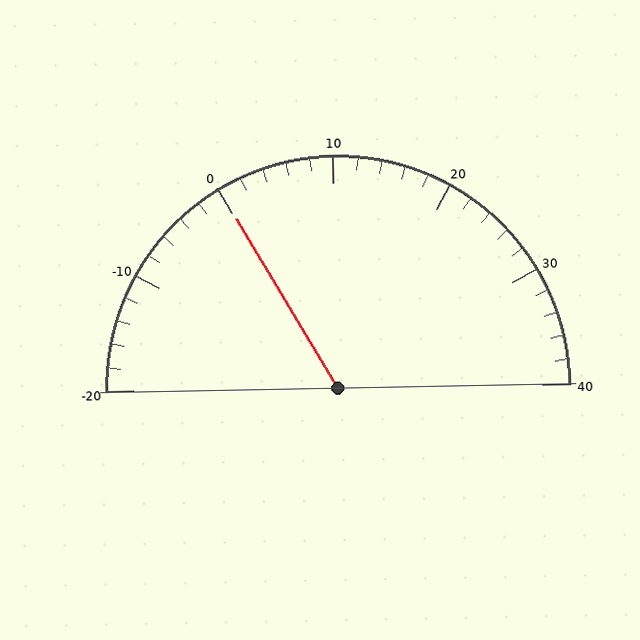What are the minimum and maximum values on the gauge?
The gauge ranges from -20 to 40.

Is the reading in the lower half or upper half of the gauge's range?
The reading is in the lower half of the range (-20 to 40).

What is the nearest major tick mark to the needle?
The nearest major tick mark is 0.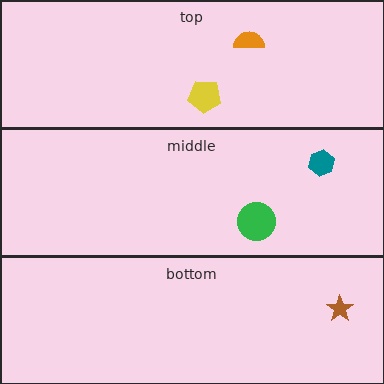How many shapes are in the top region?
2.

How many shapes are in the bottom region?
1.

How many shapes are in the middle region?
2.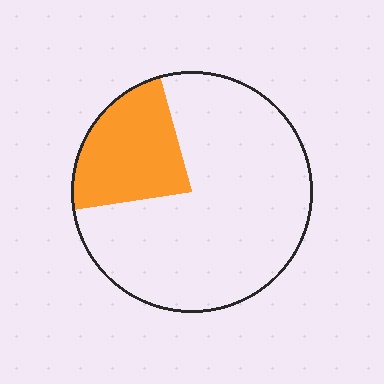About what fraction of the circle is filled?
About one quarter (1/4).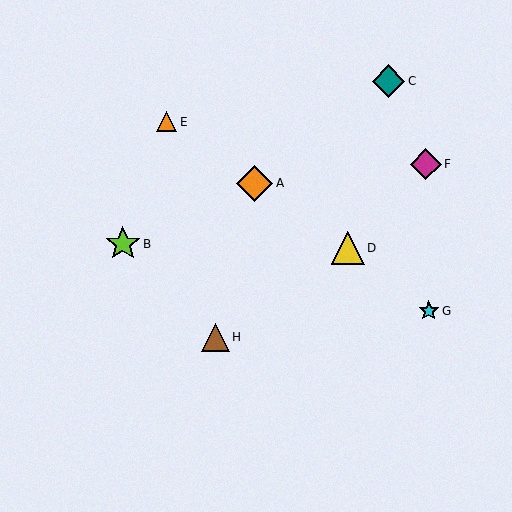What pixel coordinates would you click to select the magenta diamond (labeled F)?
Click at (426, 164) to select the magenta diamond F.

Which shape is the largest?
The orange diamond (labeled A) is the largest.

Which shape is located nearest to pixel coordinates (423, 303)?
The cyan star (labeled G) at (429, 311) is nearest to that location.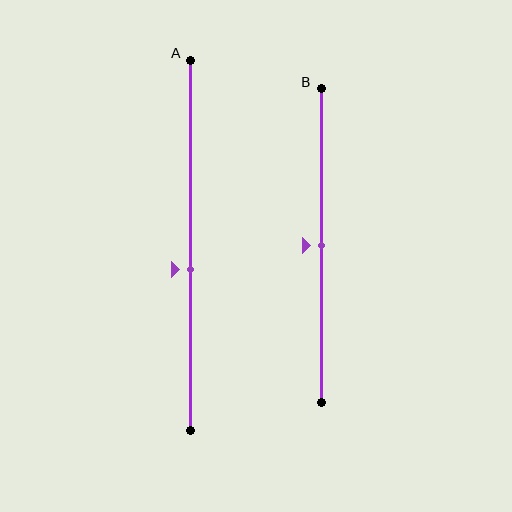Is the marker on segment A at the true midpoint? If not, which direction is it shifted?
No, the marker on segment A is shifted downward by about 7% of the segment length.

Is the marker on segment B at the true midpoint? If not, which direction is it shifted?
Yes, the marker on segment B is at the true midpoint.